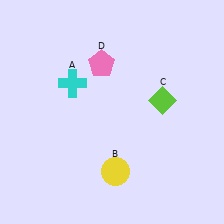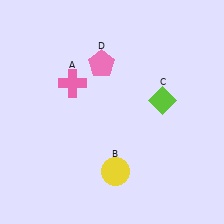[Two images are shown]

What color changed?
The cross (A) changed from cyan in Image 1 to pink in Image 2.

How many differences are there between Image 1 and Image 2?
There is 1 difference between the two images.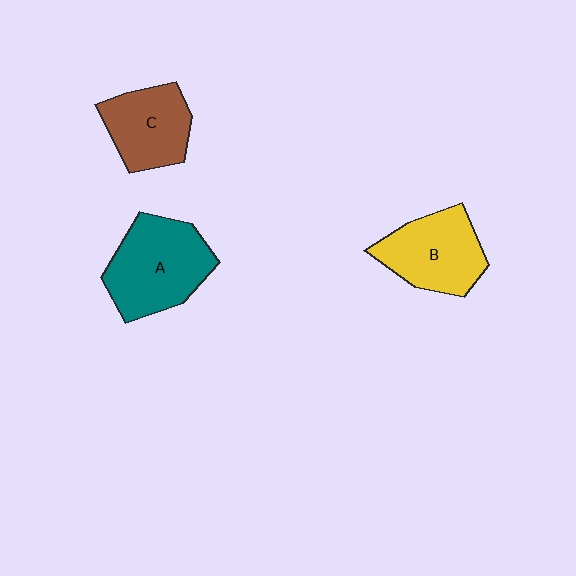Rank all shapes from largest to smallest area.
From largest to smallest: A (teal), B (yellow), C (brown).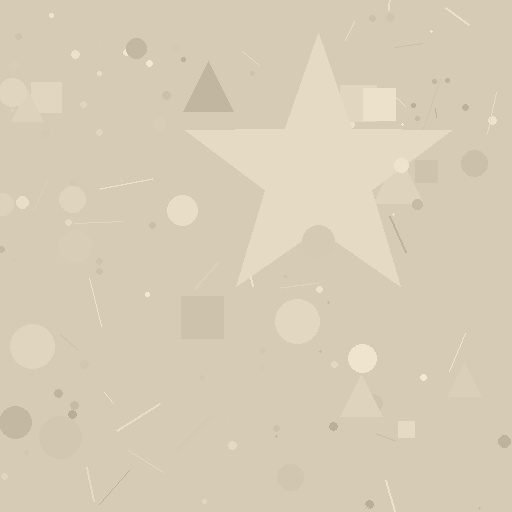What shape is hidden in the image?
A star is hidden in the image.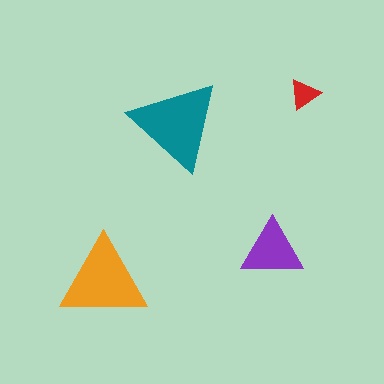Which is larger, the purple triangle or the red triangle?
The purple one.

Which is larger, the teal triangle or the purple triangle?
The teal one.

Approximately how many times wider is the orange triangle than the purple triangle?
About 1.5 times wider.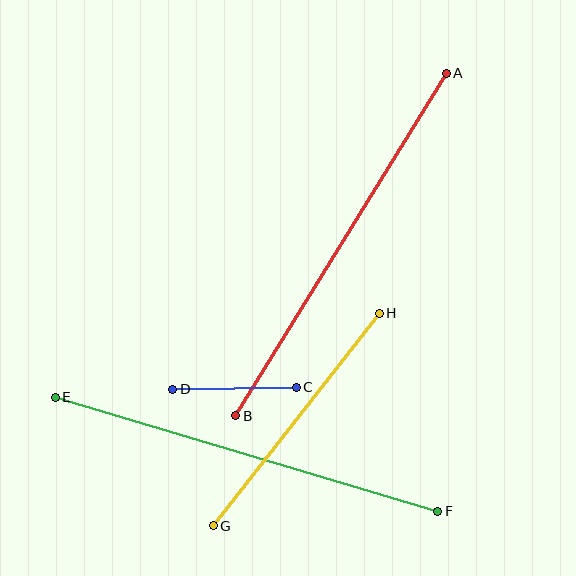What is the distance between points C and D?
The distance is approximately 124 pixels.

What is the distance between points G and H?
The distance is approximately 270 pixels.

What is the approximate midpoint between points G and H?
The midpoint is at approximately (296, 420) pixels.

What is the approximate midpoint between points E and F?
The midpoint is at approximately (246, 454) pixels.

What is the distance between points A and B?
The distance is approximately 402 pixels.